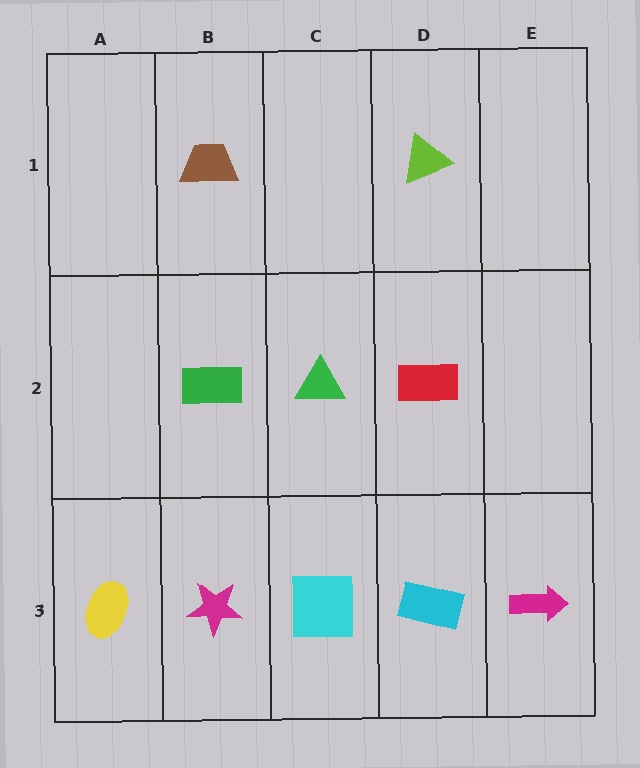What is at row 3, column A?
A yellow ellipse.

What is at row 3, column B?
A magenta star.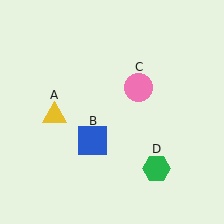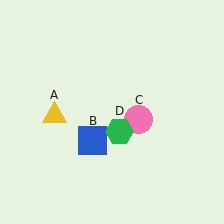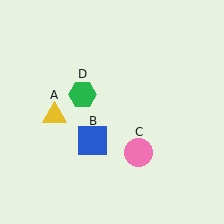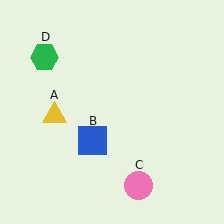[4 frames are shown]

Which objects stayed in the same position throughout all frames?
Yellow triangle (object A) and blue square (object B) remained stationary.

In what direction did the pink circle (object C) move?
The pink circle (object C) moved down.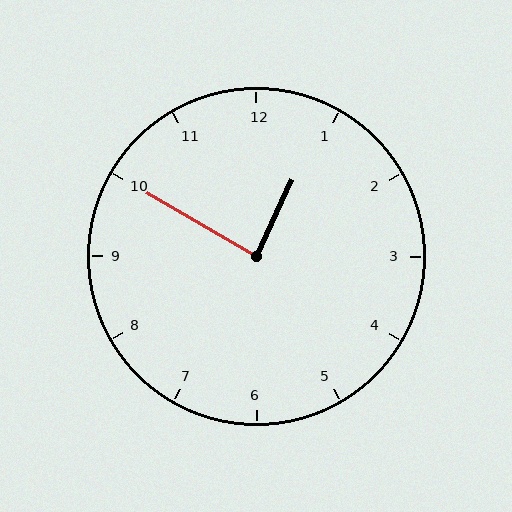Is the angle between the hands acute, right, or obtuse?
It is right.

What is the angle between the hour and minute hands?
Approximately 85 degrees.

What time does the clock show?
12:50.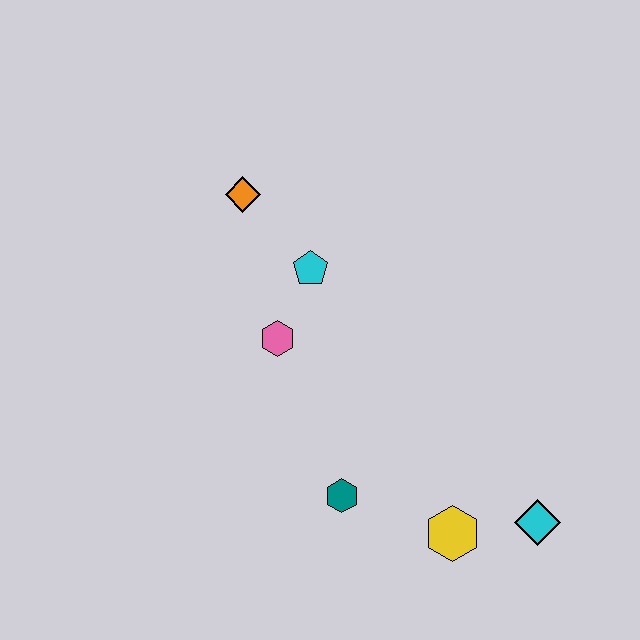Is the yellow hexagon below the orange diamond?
Yes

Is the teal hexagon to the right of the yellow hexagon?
No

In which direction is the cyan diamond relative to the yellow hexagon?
The cyan diamond is to the right of the yellow hexagon.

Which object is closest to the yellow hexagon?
The cyan diamond is closest to the yellow hexagon.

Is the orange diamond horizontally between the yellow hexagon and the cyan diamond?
No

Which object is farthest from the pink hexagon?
The cyan diamond is farthest from the pink hexagon.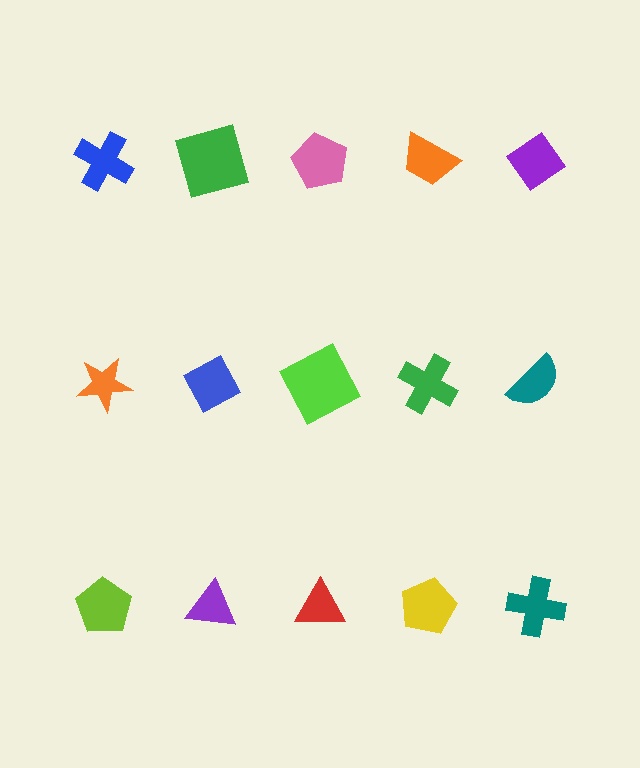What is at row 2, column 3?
A lime square.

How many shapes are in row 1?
5 shapes.